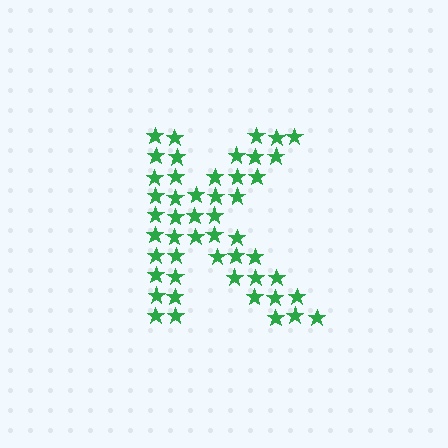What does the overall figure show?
The overall figure shows the letter K.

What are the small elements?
The small elements are stars.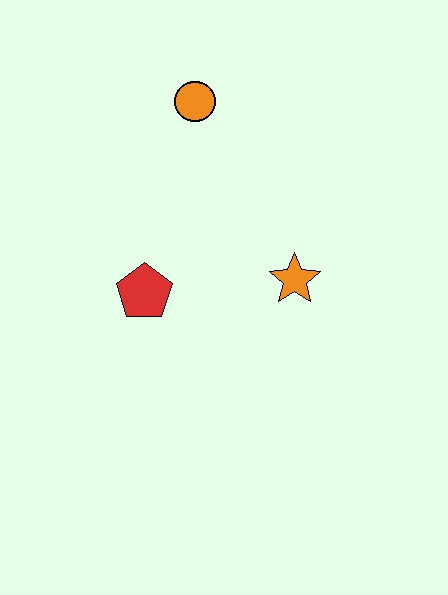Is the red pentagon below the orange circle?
Yes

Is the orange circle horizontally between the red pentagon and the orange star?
Yes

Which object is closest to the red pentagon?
The orange star is closest to the red pentagon.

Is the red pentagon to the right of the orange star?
No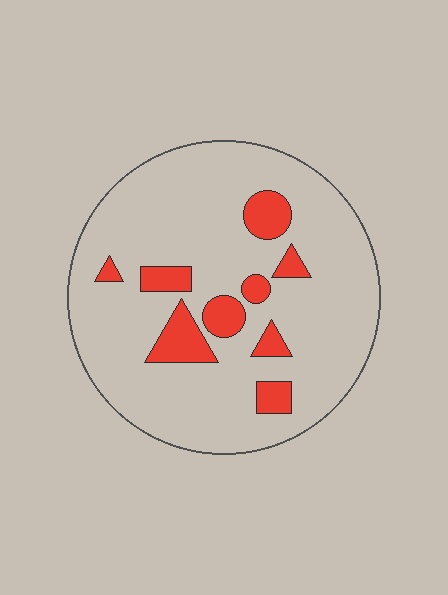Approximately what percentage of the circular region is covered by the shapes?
Approximately 15%.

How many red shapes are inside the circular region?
9.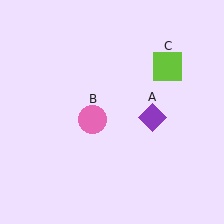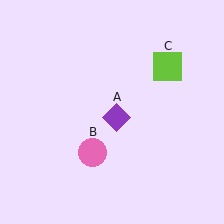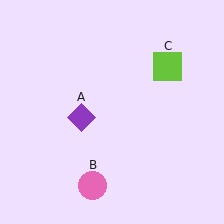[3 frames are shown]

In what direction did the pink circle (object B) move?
The pink circle (object B) moved down.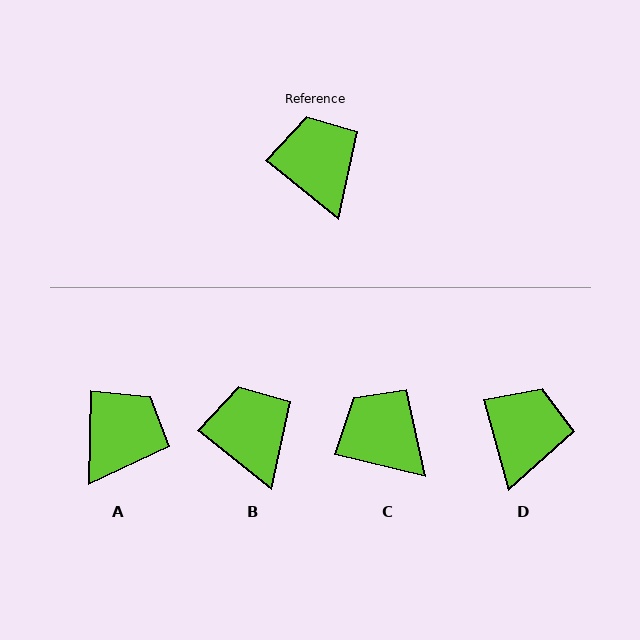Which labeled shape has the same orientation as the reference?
B.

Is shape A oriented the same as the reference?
No, it is off by about 52 degrees.